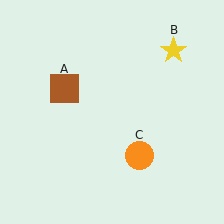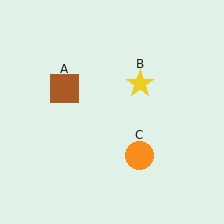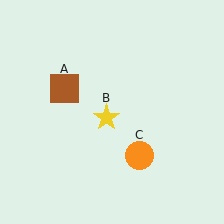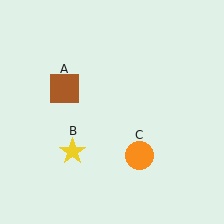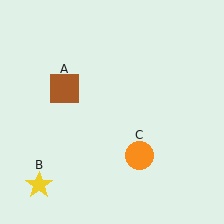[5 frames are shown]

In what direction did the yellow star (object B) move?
The yellow star (object B) moved down and to the left.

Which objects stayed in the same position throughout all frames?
Brown square (object A) and orange circle (object C) remained stationary.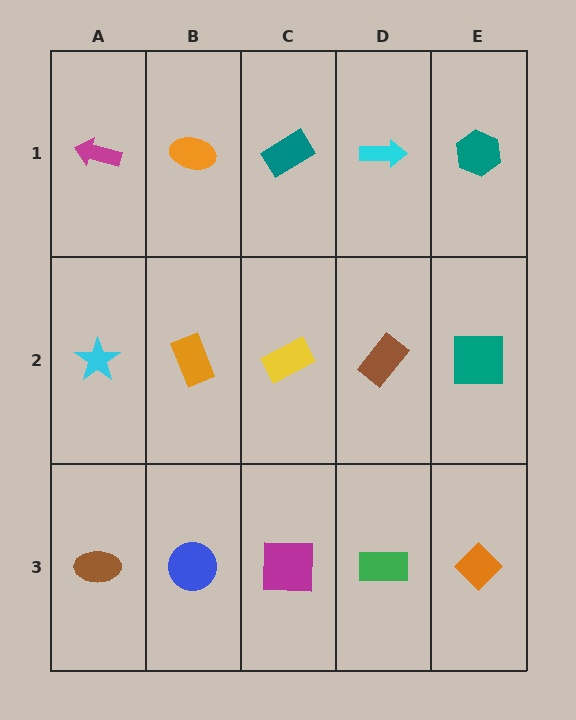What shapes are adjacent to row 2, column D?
A cyan arrow (row 1, column D), a green rectangle (row 3, column D), a yellow rectangle (row 2, column C), a teal square (row 2, column E).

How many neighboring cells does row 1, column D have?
3.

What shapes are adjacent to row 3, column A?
A cyan star (row 2, column A), a blue circle (row 3, column B).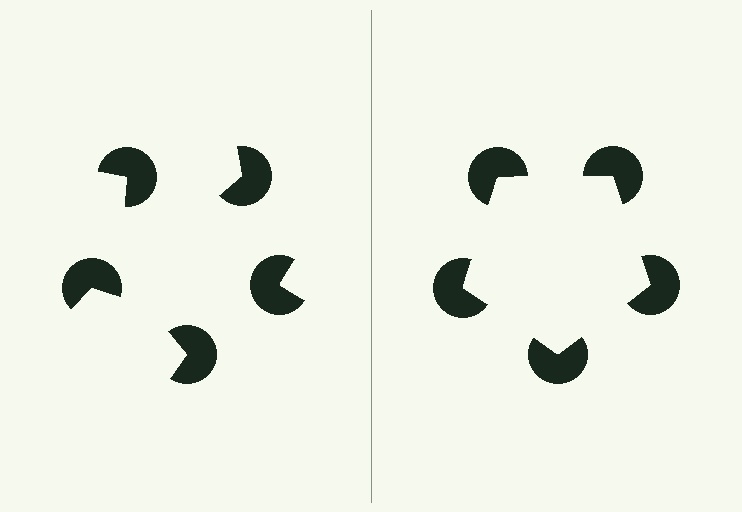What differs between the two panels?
The pac-man discs are positioned identically on both sides; only the wedge orientations differ. On the right they align to a pentagon; on the left they are misaligned.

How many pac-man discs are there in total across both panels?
10 — 5 on each side.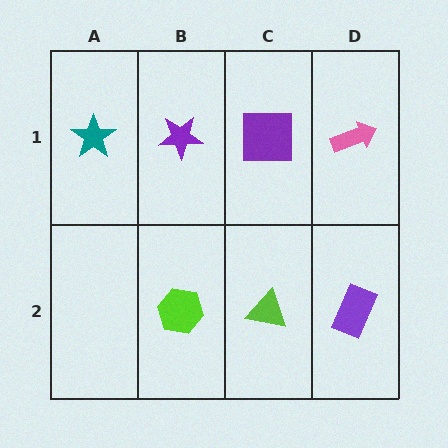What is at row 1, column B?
A purple star.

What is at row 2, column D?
A purple rectangle.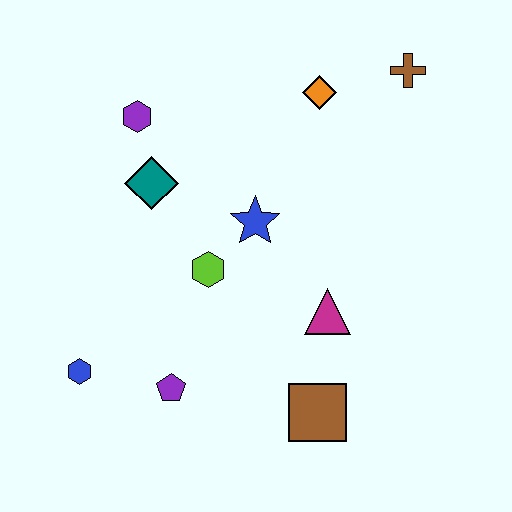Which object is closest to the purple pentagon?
The blue hexagon is closest to the purple pentagon.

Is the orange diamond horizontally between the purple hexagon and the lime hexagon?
No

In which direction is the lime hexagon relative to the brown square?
The lime hexagon is above the brown square.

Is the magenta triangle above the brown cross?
No